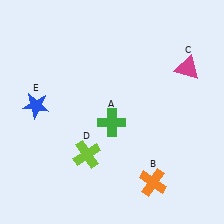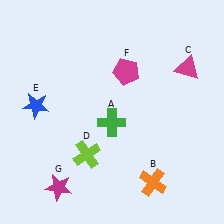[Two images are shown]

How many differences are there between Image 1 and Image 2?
There are 2 differences between the two images.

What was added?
A magenta pentagon (F), a magenta star (G) were added in Image 2.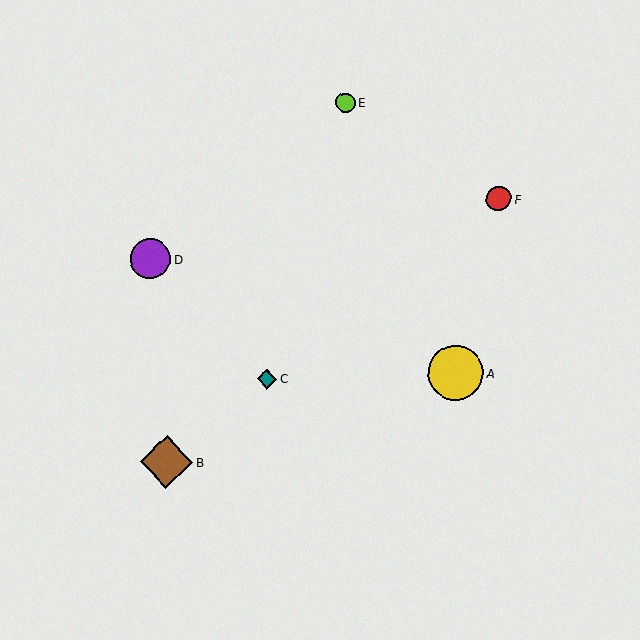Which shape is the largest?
The yellow circle (labeled A) is the largest.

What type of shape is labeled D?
Shape D is a purple circle.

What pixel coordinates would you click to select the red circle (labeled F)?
Click at (499, 199) to select the red circle F.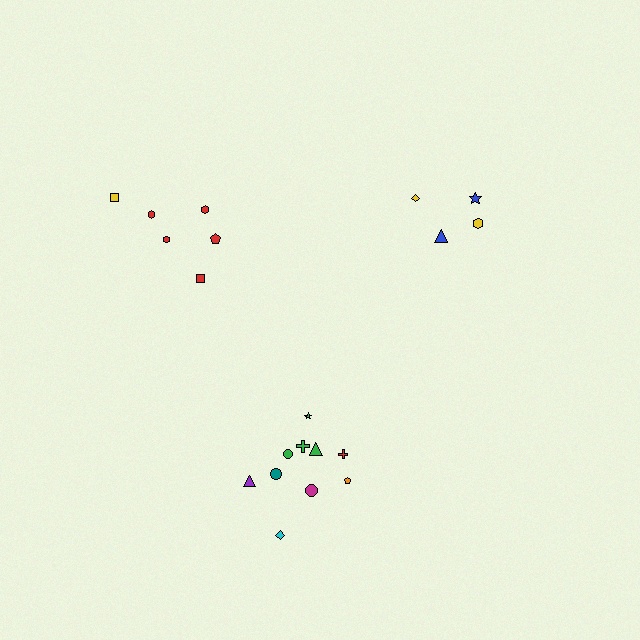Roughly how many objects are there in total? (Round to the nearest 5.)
Roughly 20 objects in total.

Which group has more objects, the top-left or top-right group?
The top-left group.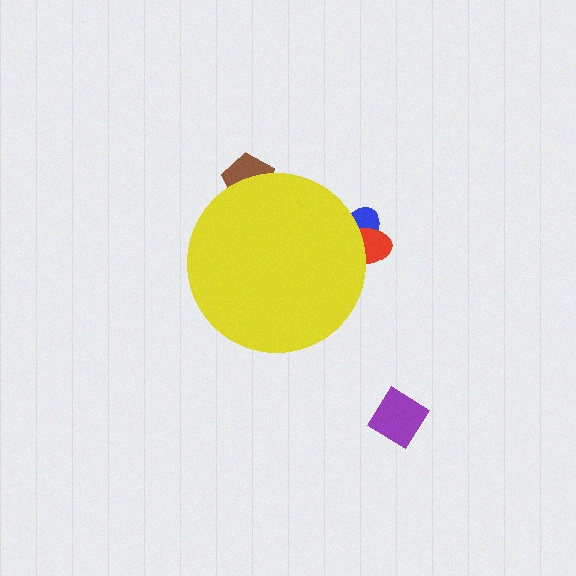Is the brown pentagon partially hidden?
Yes, the brown pentagon is partially hidden behind the yellow circle.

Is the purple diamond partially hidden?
No, the purple diamond is fully visible.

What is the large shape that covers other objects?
A yellow circle.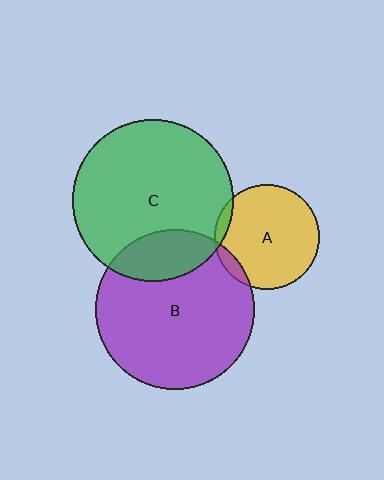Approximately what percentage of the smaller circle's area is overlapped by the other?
Approximately 5%.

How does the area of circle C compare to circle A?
Approximately 2.4 times.